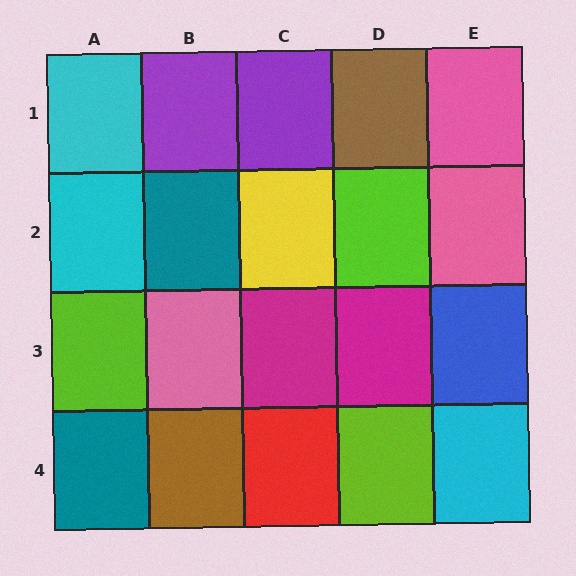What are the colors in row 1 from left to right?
Cyan, purple, purple, brown, pink.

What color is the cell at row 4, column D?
Lime.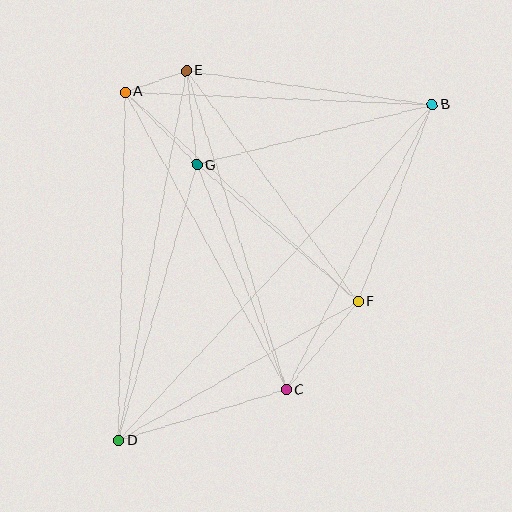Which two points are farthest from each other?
Points B and D are farthest from each other.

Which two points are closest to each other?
Points A and E are closest to each other.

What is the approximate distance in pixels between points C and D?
The distance between C and D is approximately 175 pixels.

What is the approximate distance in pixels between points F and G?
The distance between F and G is approximately 212 pixels.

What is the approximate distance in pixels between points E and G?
The distance between E and G is approximately 94 pixels.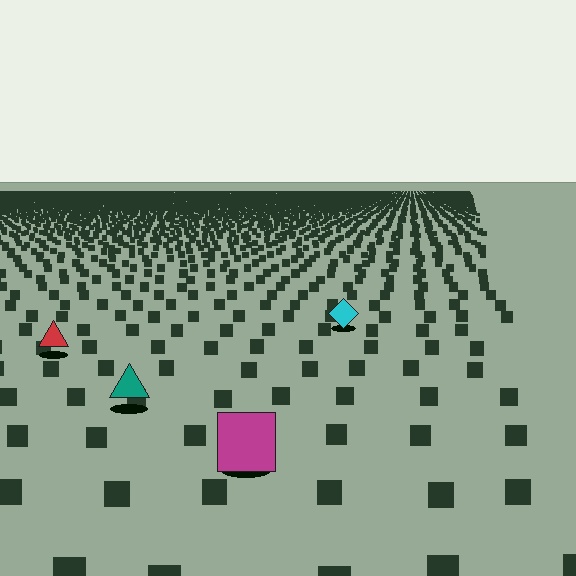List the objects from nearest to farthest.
From nearest to farthest: the magenta square, the teal triangle, the red triangle, the cyan diamond.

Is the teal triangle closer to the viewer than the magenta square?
No. The magenta square is closer — you can tell from the texture gradient: the ground texture is coarser near it.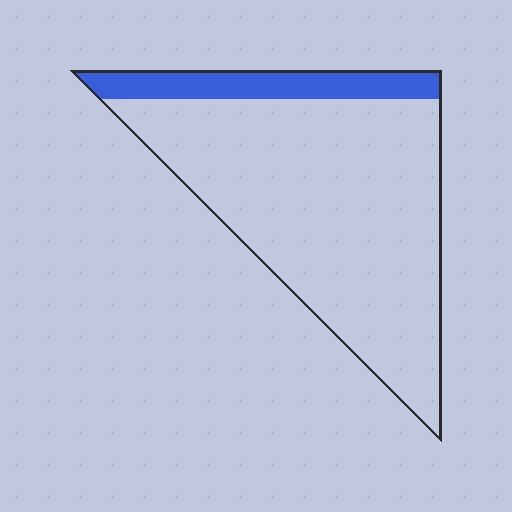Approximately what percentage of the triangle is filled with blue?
Approximately 15%.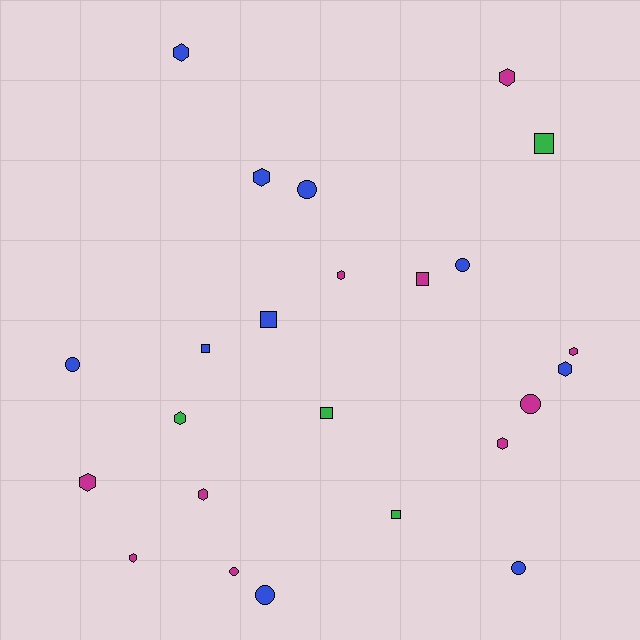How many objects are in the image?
There are 24 objects.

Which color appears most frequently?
Magenta, with 10 objects.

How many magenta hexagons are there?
There are 7 magenta hexagons.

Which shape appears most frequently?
Hexagon, with 11 objects.